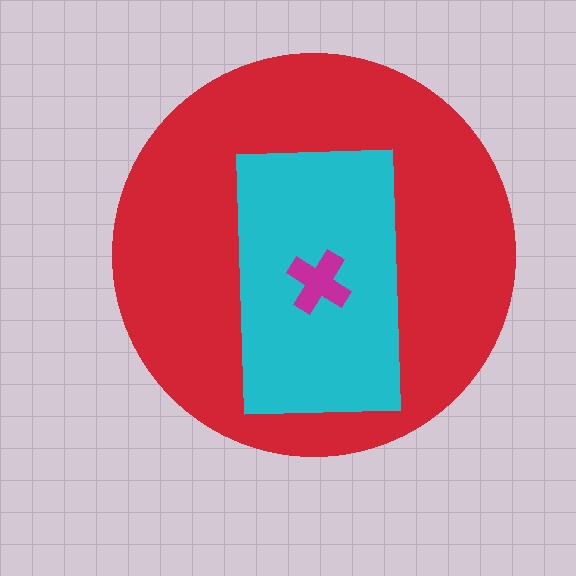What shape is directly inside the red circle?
The cyan rectangle.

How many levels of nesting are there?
3.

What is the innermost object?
The magenta cross.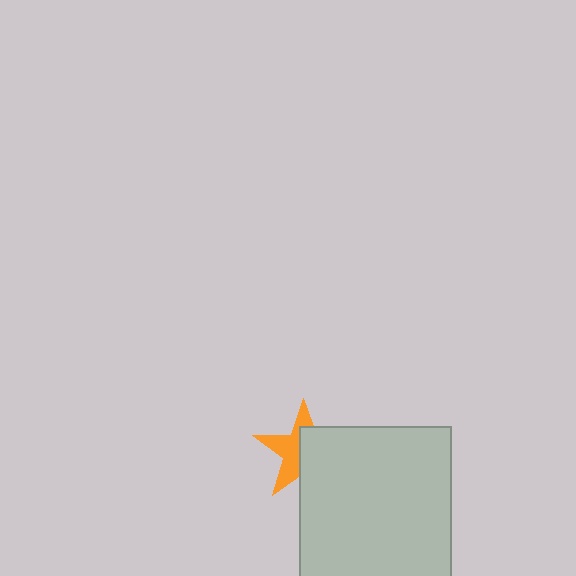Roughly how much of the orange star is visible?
About half of it is visible (roughly 47%).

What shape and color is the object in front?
The object in front is a light gray square.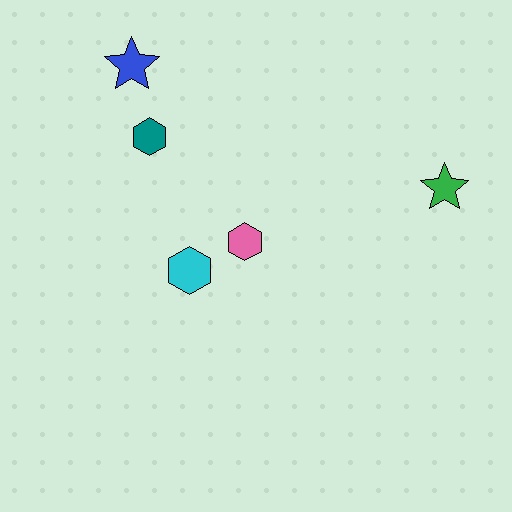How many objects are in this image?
There are 5 objects.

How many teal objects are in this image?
There is 1 teal object.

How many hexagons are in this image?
There are 3 hexagons.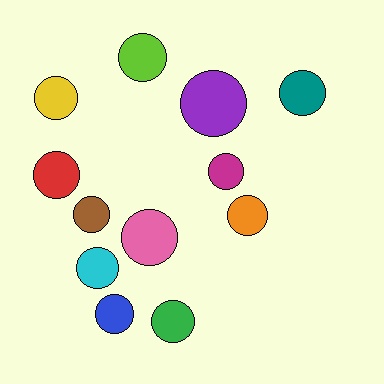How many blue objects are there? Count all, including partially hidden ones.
There is 1 blue object.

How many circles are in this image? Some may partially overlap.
There are 12 circles.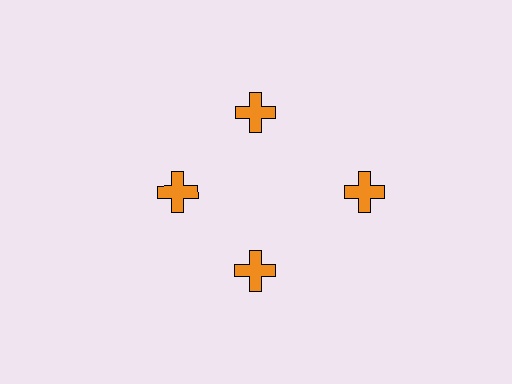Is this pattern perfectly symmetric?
No. The 4 orange crosses are arranged in a ring, but one element near the 3 o'clock position is pushed outward from the center, breaking the 4-fold rotational symmetry.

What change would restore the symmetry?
The symmetry would be restored by moving it inward, back onto the ring so that all 4 crosses sit at equal angles and equal distance from the center.